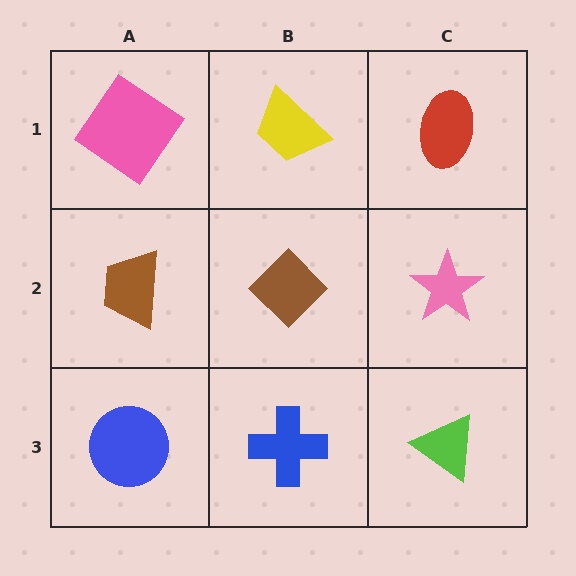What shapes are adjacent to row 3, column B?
A brown diamond (row 2, column B), a blue circle (row 3, column A), a lime triangle (row 3, column C).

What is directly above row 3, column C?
A pink star.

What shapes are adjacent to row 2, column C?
A red ellipse (row 1, column C), a lime triangle (row 3, column C), a brown diamond (row 2, column B).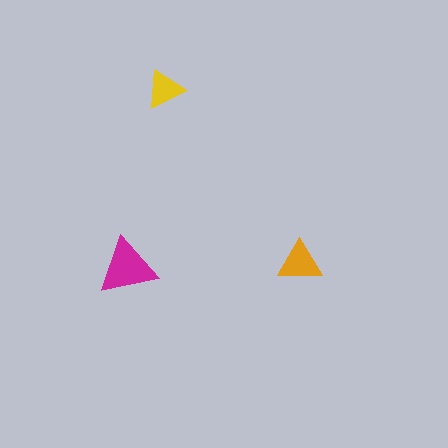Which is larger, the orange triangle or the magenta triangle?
The magenta one.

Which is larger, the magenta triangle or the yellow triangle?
The magenta one.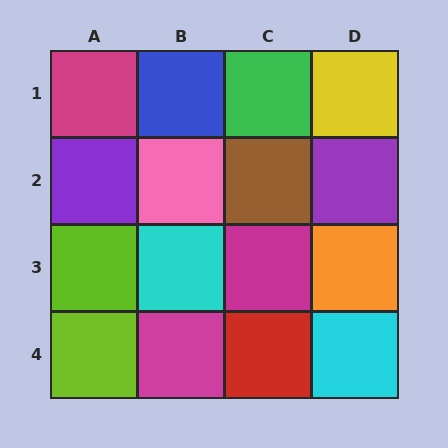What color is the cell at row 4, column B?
Magenta.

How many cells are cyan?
2 cells are cyan.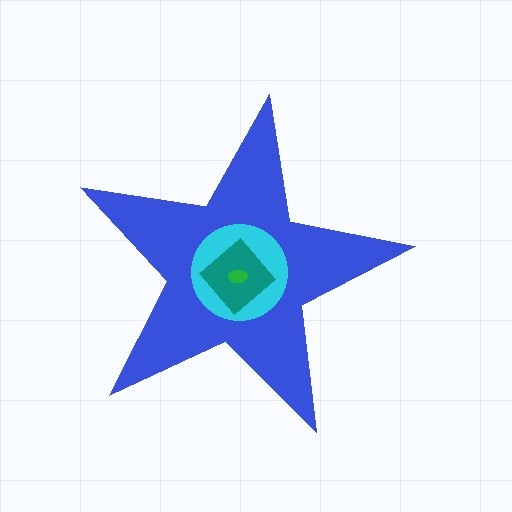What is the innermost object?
The green ellipse.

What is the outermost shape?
The blue star.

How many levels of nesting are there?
4.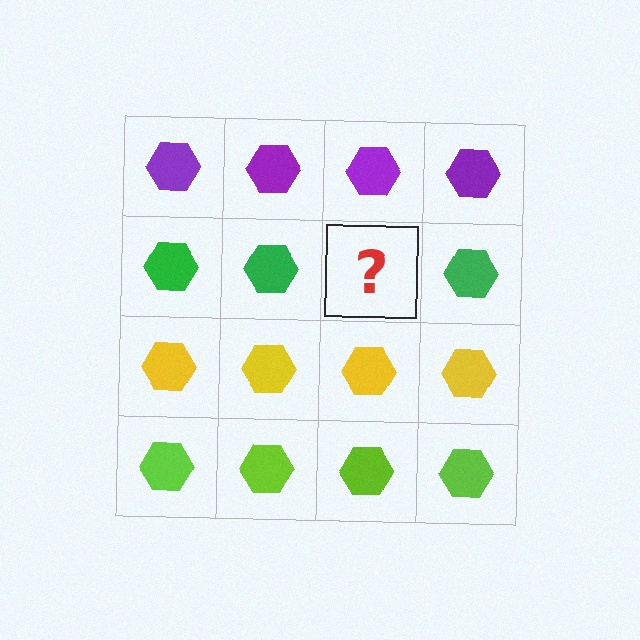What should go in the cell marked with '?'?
The missing cell should contain a green hexagon.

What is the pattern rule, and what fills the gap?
The rule is that each row has a consistent color. The gap should be filled with a green hexagon.